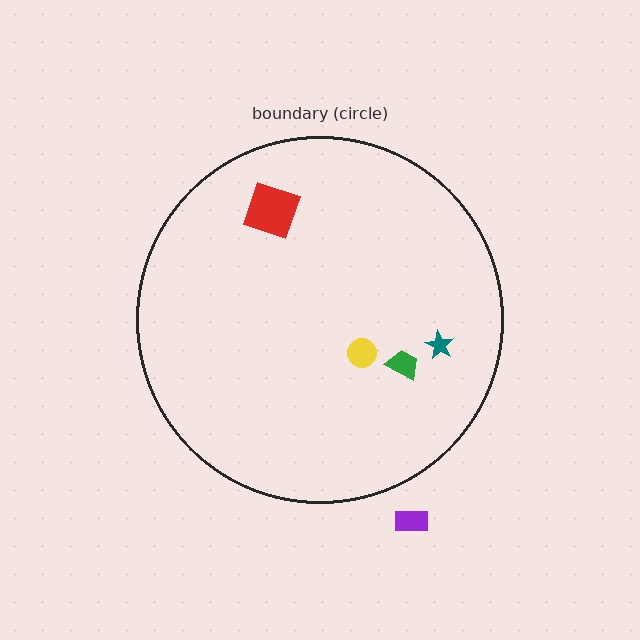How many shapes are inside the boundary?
4 inside, 1 outside.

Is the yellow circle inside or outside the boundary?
Inside.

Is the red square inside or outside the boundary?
Inside.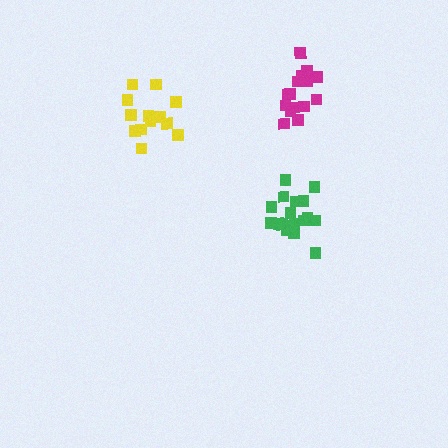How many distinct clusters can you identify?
There are 3 distinct clusters.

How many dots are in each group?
Group 1: 13 dots, Group 2: 18 dots, Group 3: 17 dots (48 total).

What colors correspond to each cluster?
The clusters are colored: yellow, green, magenta.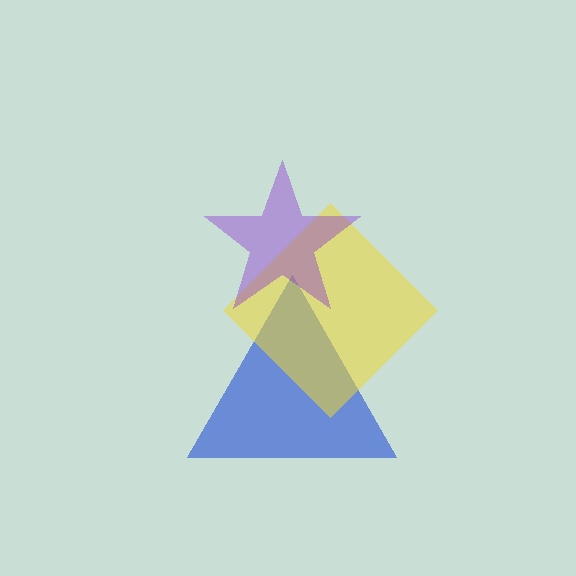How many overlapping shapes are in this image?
There are 3 overlapping shapes in the image.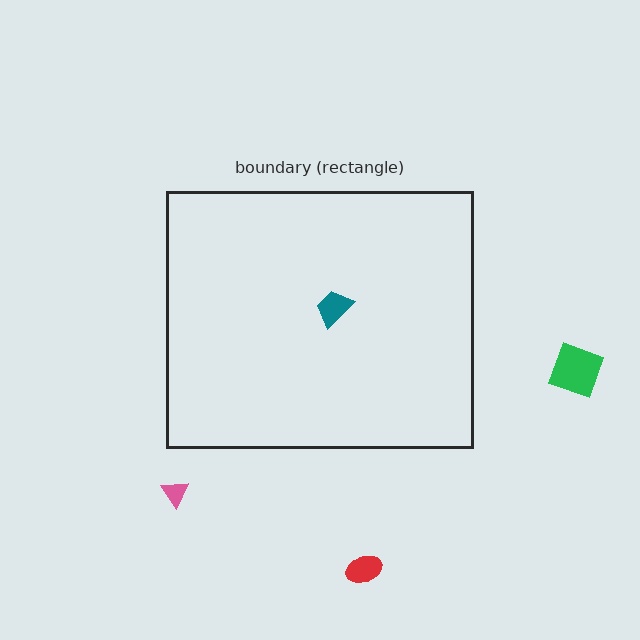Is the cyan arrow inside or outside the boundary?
Outside.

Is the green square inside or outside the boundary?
Outside.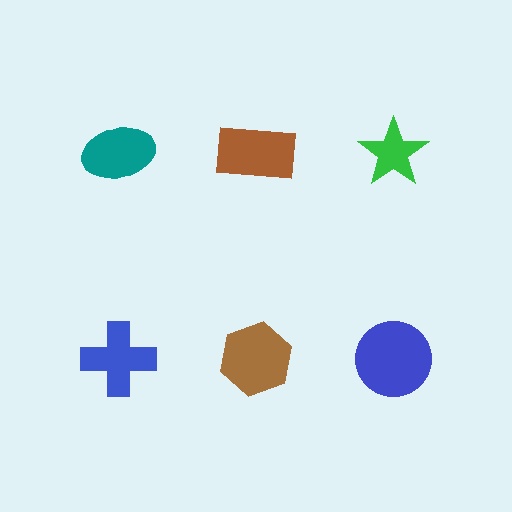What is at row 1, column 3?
A green star.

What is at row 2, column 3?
A blue circle.